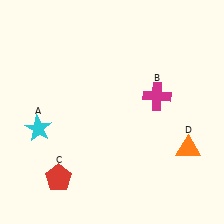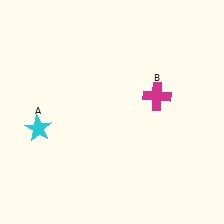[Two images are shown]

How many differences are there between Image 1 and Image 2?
There are 2 differences between the two images.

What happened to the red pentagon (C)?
The red pentagon (C) was removed in Image 2. It was in the bottom-left area of Image 1.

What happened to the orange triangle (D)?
The orange triangle (D) was removed in Image 2. It was in the bottom-right area of Image 1.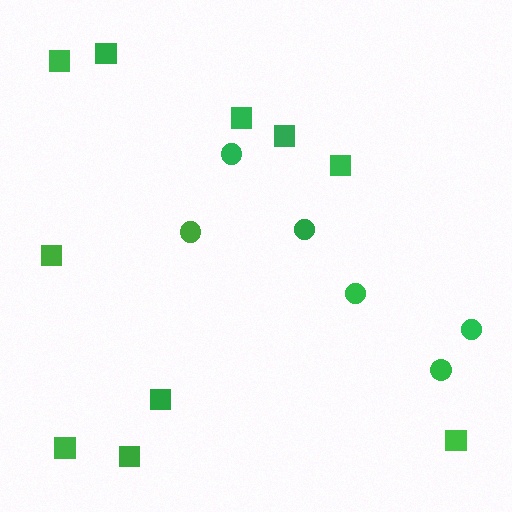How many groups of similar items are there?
There are 2 groups: one group of circles (6) and one group of squares (10).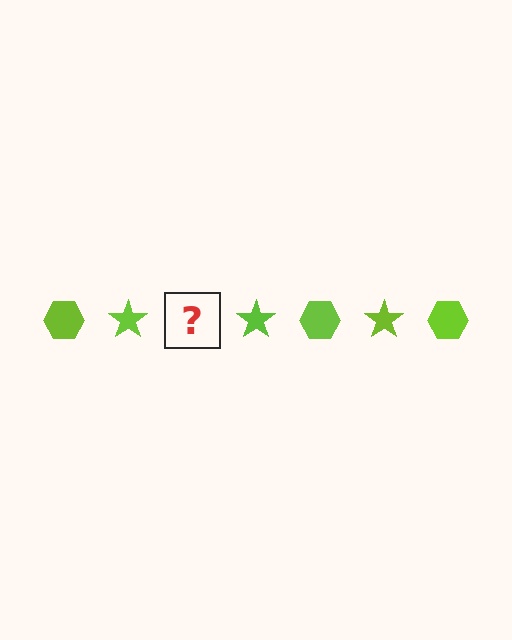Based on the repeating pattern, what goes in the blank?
The blank should be a lime hexagon.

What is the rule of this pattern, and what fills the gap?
The rule is that the pattern cycles through hexagon, star shapes in lime. The gap should be filled with a lime hexagon.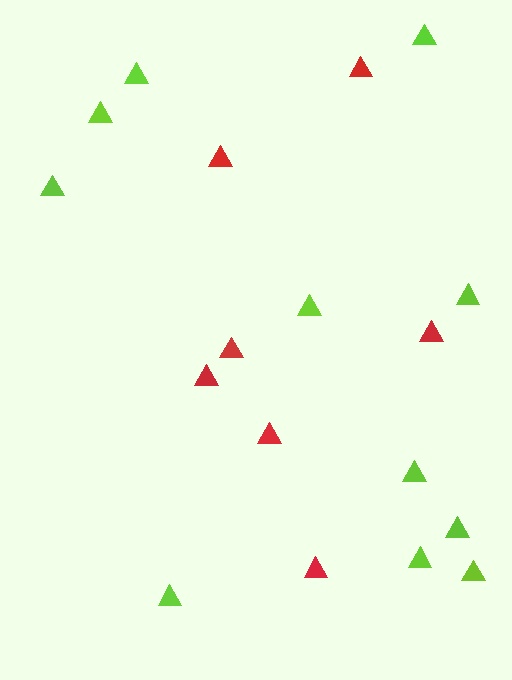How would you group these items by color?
There are 2 groups: one group of lime triangles (11) and one group of red triangles (7).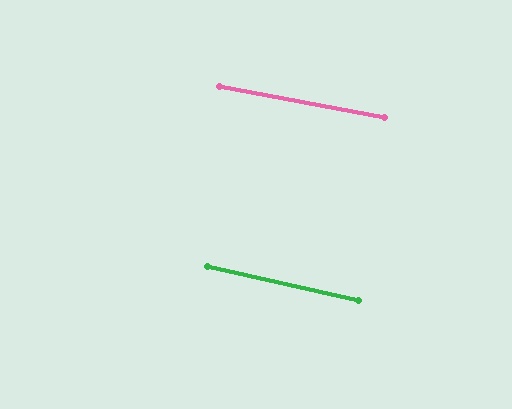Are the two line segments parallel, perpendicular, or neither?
Parallel — their directions differ by only 1.7°.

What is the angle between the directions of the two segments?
Approximately 2 degrees.